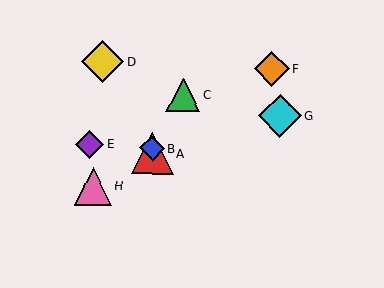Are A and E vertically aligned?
No, A is at x≈152 and E is at x≈89.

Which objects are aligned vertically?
Objects A, B are aligned vertically.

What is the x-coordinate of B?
Object B is at x≈152.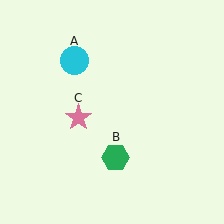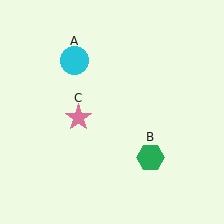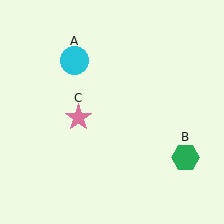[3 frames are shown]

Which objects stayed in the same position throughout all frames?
Cyan circle (object A) and pink star (object C) remained stationary.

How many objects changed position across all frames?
1 object changed position: green hexagon (object B).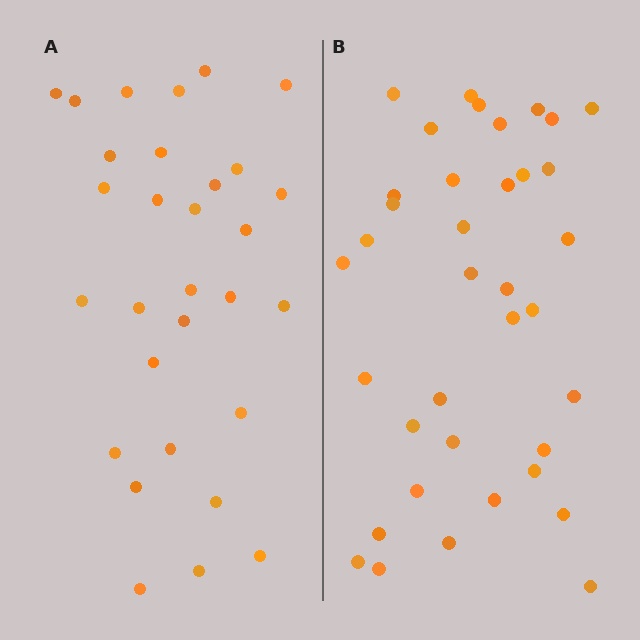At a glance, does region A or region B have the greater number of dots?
Region B (the right region) has more dots.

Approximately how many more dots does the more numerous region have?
Region B has roughly 8 or so more dots than region A.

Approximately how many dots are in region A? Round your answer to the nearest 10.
About 30 dots.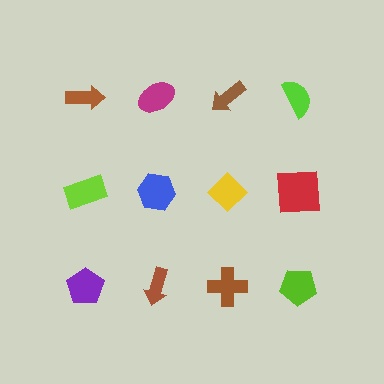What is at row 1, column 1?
A brown arrow.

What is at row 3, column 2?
A brown arrow.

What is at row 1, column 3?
A brown arrow.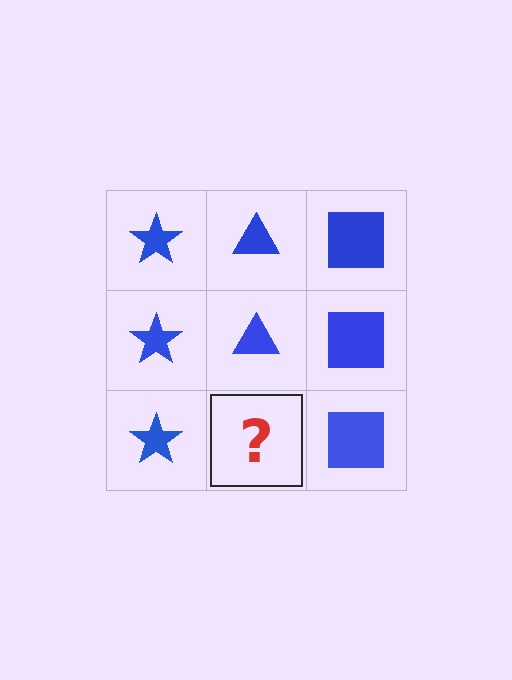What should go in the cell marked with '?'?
The missing cell should contain a blue triangle.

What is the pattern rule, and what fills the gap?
The rule is that each column has a consistent shape. The gap should be filled with a blue triangle.